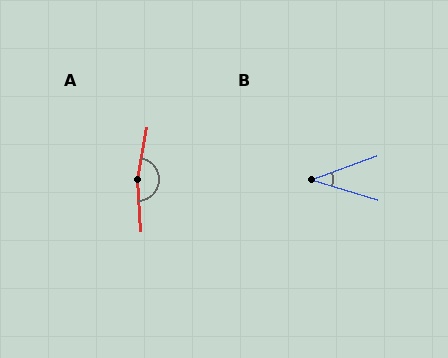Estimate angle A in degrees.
Approximately 166 degrees.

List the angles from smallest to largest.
B (37°), A (166°).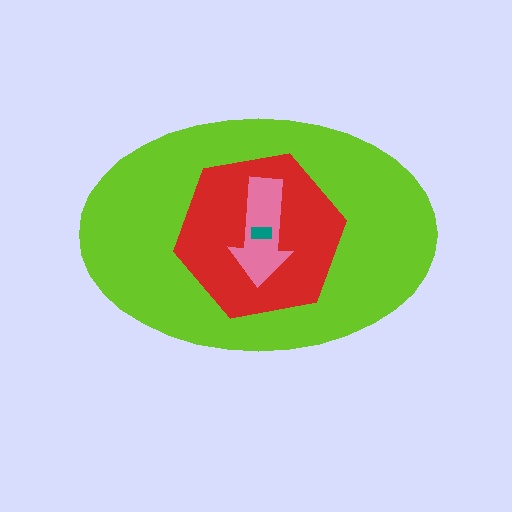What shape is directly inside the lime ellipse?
The red hexagon.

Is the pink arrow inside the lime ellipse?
Yes.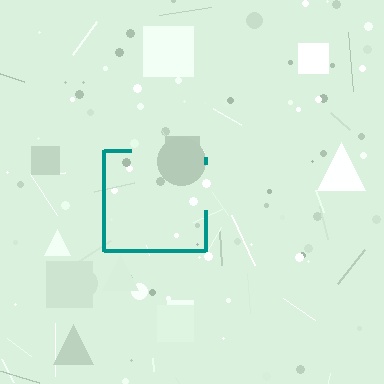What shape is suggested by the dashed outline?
The dashed outline suggests a square.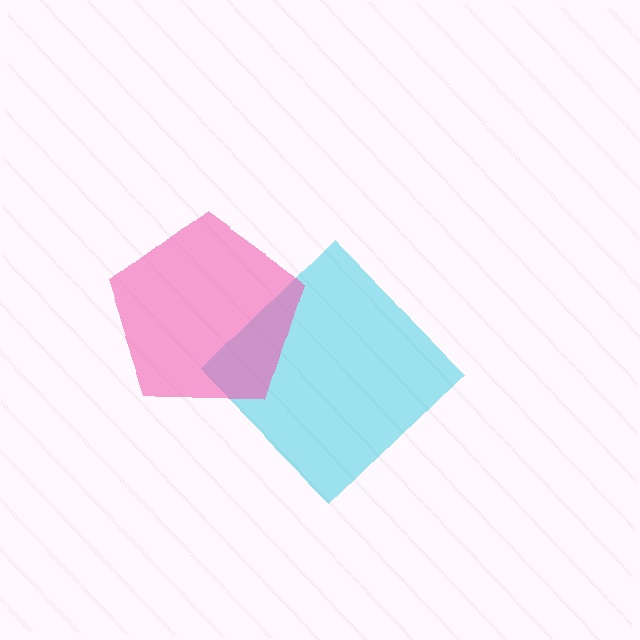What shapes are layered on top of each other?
The layered shapes are: a cyan diamond, a pink pentagon.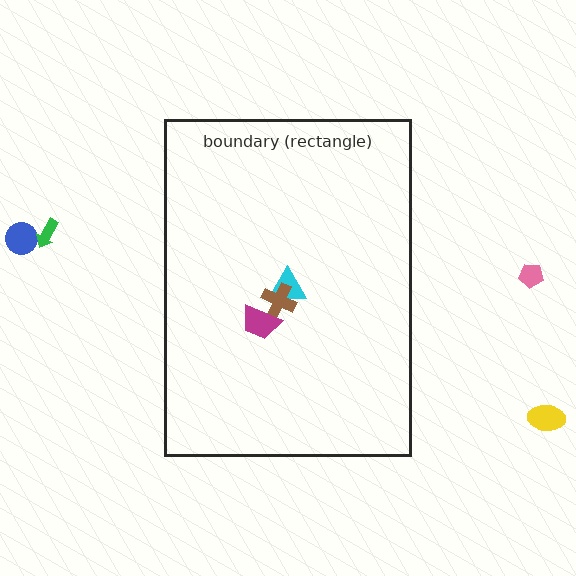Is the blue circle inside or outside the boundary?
Outside.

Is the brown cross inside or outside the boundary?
Inside.